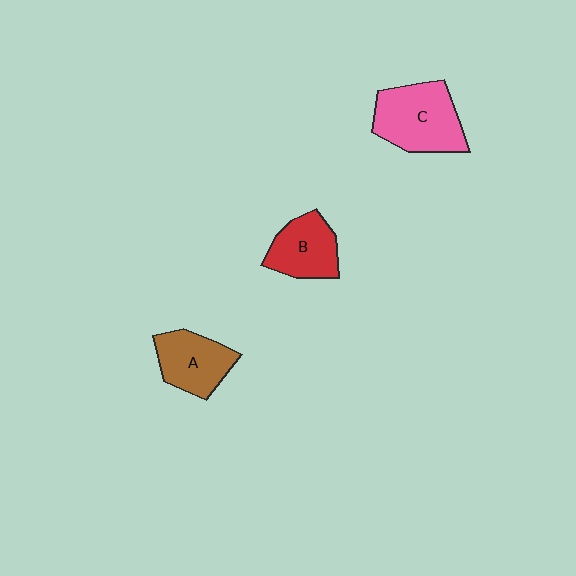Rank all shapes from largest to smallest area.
From largest to smallest: C (pink), A (brown), B (red).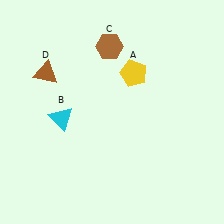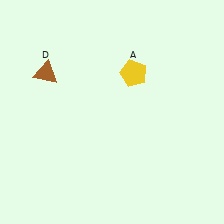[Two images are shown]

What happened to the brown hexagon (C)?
The brown hexagon (C) was removed in Image 2. It was in the top-left area of Image 1.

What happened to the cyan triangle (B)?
The cyan triangle (B) was removed in Image 2. It was in the bottom-left area of Image 1.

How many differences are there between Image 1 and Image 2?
There are 2 differences between the two images.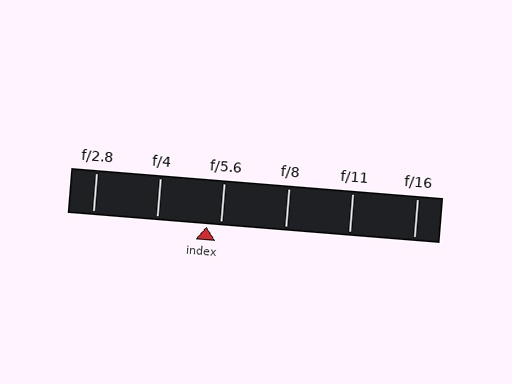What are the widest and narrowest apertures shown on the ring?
The widest aperture shown is f/2.8 and the narrowest is f/16.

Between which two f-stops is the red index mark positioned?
The index mark is between f/4 and f/5.6.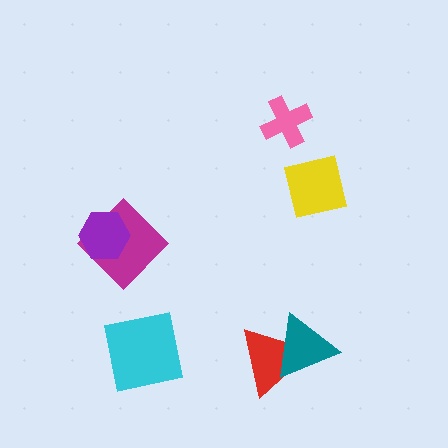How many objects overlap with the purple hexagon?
1 object overlaps with the purple hexagon.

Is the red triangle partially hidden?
Yes, it is partially covered by another shape.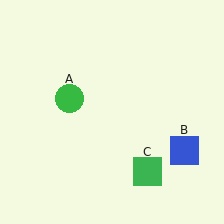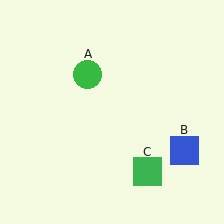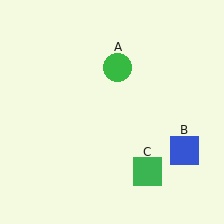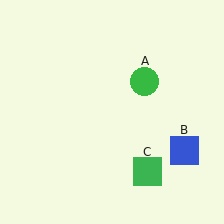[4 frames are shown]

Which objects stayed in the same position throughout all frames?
Blue square (object B) and green square (object C) remained stationary.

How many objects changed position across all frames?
1 object changed position: green circle (object A).